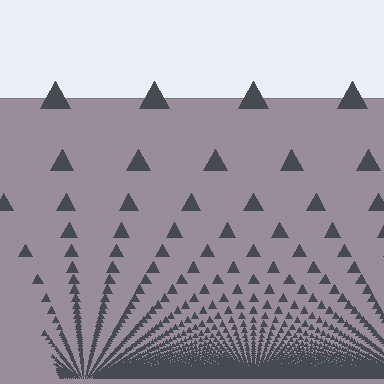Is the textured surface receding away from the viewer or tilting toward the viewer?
The surface appears to tilt toward the viewer. Texture elements get larger and sparser toward the top.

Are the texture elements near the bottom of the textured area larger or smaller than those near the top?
Smaller. The gradient is inverted — elements near the bottom are smaller and denser.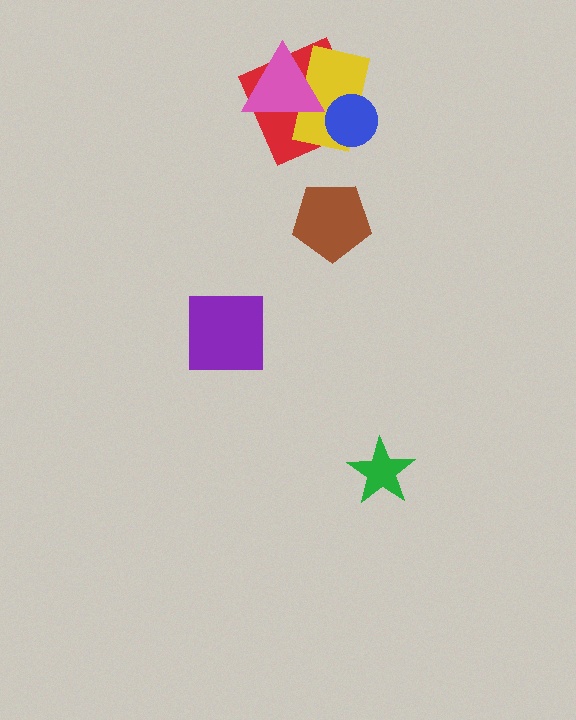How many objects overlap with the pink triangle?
2 objects overlap with the pink triangle.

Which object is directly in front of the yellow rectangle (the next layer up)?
The blue circle is directly in front of the yellow rectangle.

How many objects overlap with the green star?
0 objects overlap with the green star.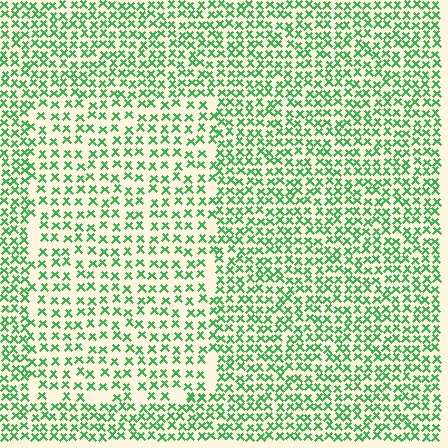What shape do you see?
I see a rectangle.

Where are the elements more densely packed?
The elements are more densely packed outside the rectangle boundary.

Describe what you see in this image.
The image contains small green elements arranged at two different densities. A rectangle-shaped region is visible where the elements are less densely packed than the surrounding area.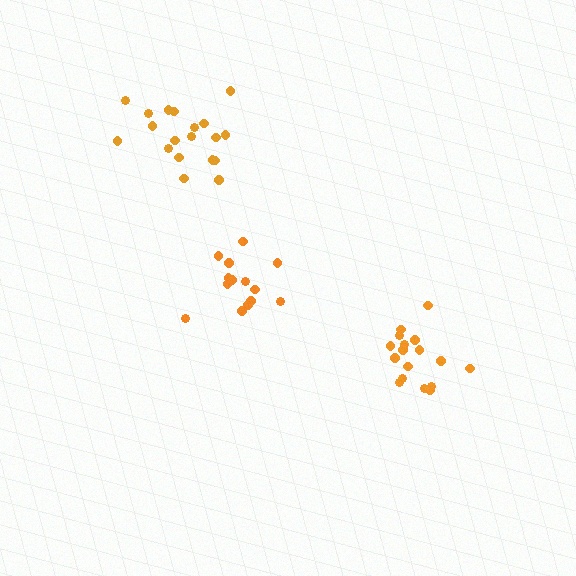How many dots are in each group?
Group 1: 14 dots, Group 2: 17 dots, Group 3: 19 dots (50 total).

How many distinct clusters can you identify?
There are 3 distinct clusters.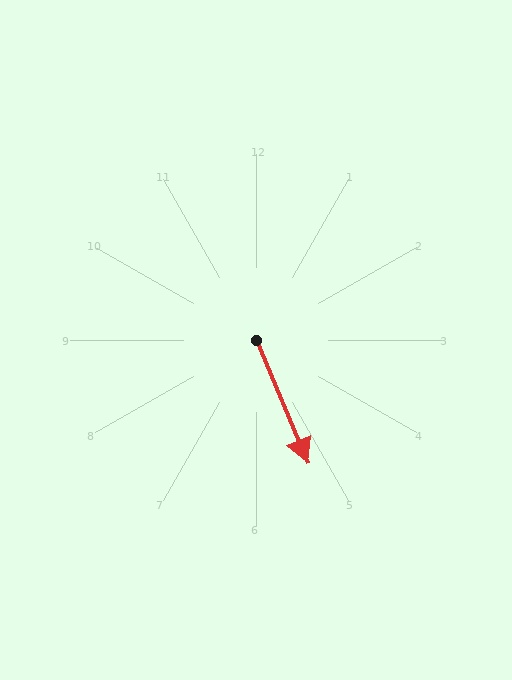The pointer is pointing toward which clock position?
Roughly 5 o'clock.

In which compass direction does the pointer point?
Southeast.